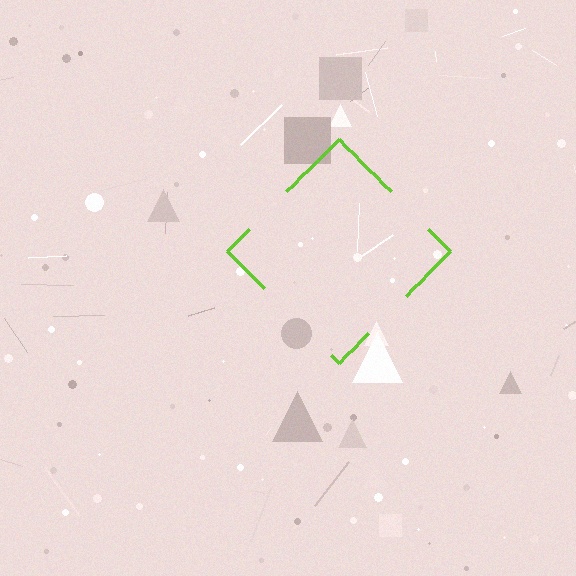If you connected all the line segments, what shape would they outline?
They would outline a diamond.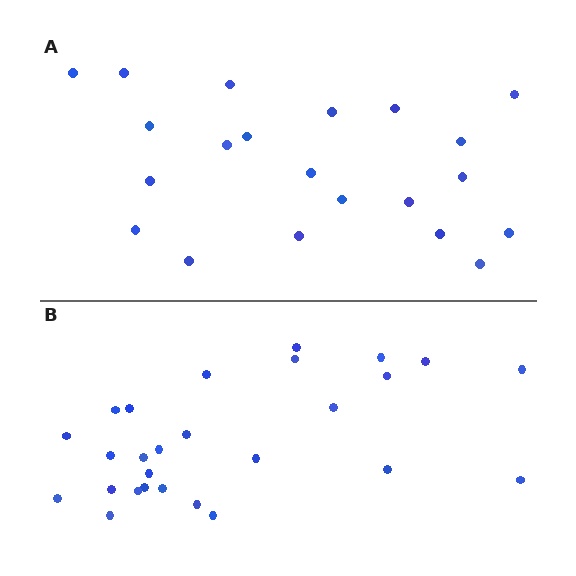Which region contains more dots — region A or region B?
Region B (the bottom region) has more dots.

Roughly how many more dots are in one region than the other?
Region B has about 6 more dots than region A.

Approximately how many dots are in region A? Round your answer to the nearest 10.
About 20 dots. (The exact count is 21, which rounds to 20.)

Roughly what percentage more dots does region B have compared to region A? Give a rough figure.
About 30% more.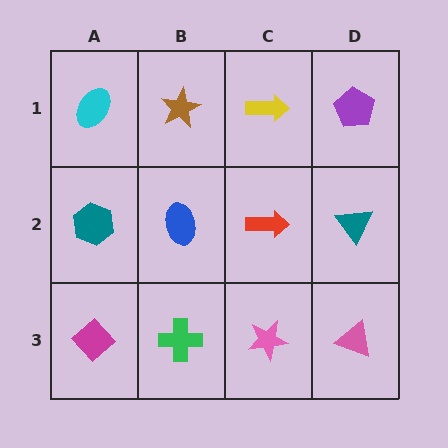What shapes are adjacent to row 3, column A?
A teal hexagon (row 2, column A), a green cross (row 3, column B).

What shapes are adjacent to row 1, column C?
A red arrow (row 2, column C), a brown star (row 1, column B), a purple pentagon (row 1, column D).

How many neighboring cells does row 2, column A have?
3.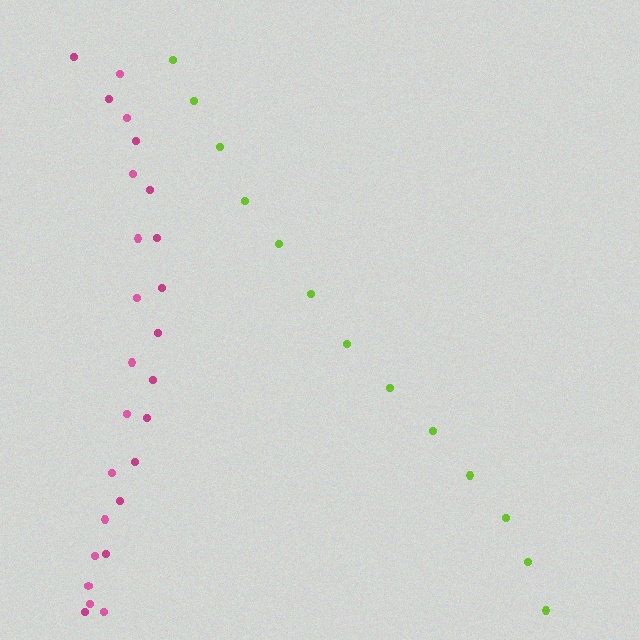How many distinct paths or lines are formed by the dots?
There are 3 distinct paths.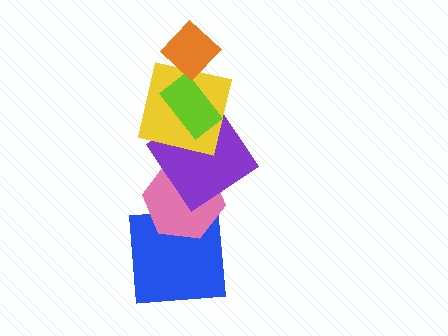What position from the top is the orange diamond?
The orange diamond is 1st from the top.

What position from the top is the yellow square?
The yellow square is 3rd from the top.